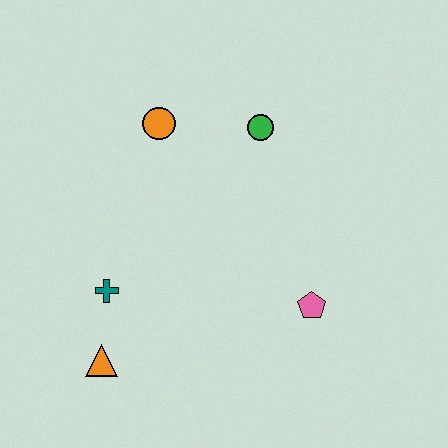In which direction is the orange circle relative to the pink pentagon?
The orange circle is above the pink pentagon.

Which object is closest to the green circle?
The orange circle is closest to the green circle.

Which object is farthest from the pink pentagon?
The orange circle is farthest from the pink pentagon.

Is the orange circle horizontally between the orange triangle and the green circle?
Yes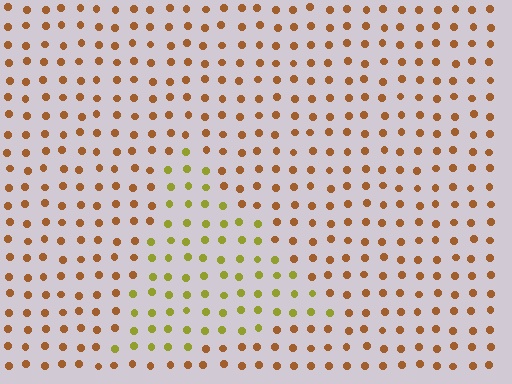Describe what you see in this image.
The image is filled with small brown elements in a uniform arrangement. A triangle-shaped region is visible where the elements are tinted to a slightly different hue, forming a subtle color boundary.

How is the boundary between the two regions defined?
The boundary is defined purely by a slight shift in hue (about 41 degrees). Spacing, size, and orientation are identical on both sides.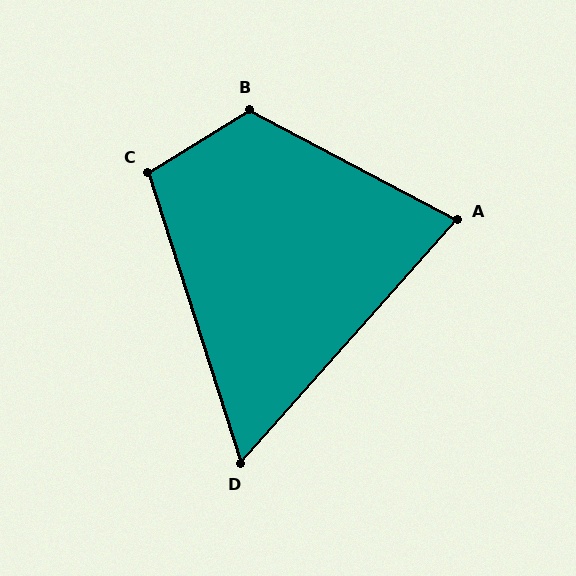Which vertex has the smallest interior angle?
D, at approximately 59 degrees.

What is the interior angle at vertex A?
Approximately 76 degrees (acute).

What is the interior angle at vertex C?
Approximately 104 degrees (obtuse).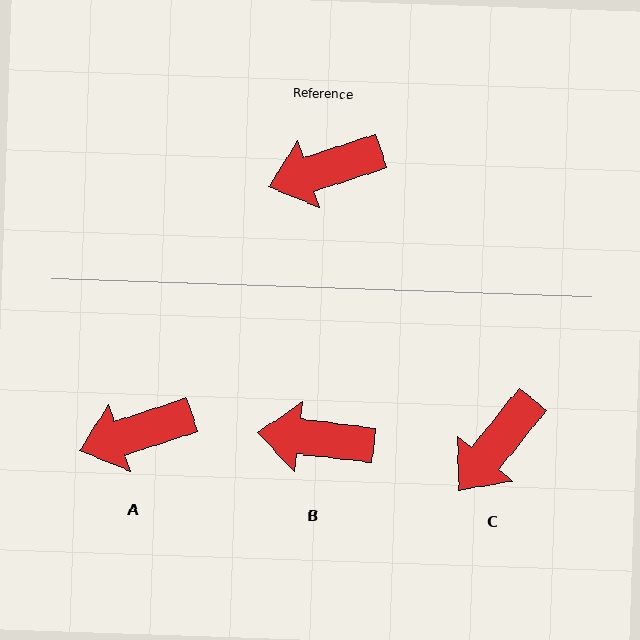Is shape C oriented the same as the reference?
No, it is off by about 33 degrees.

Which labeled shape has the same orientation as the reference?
A.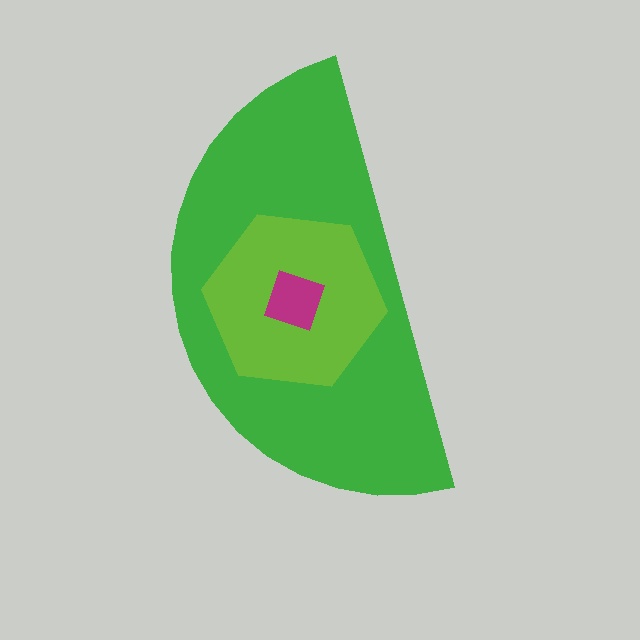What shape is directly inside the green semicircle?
The lime hexagon.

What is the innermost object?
The magenta square.